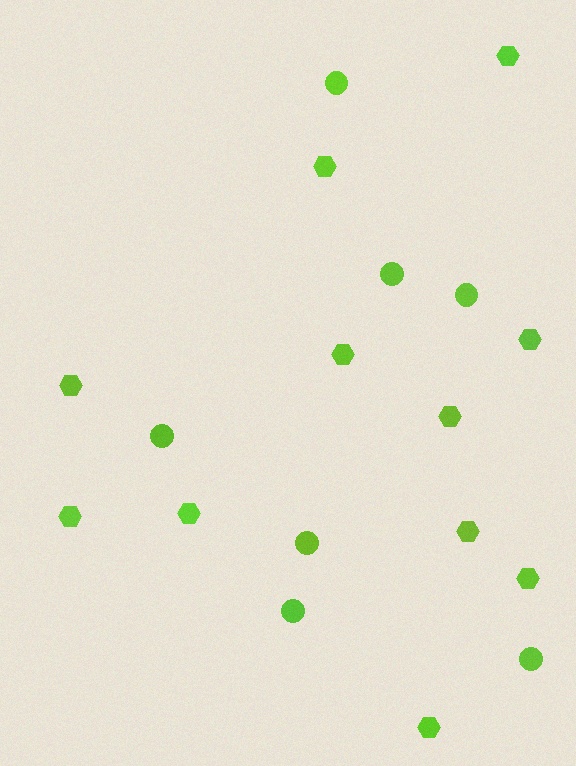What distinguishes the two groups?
There are 2 groups: one group of hexagons (11) and one group of circles (7).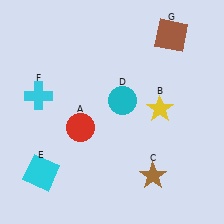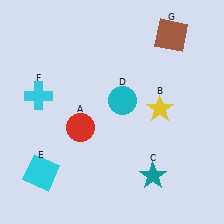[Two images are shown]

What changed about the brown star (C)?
In Image 1, C is brown. In Image 2, it changed to teal.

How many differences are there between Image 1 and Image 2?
There is 1 difference between the two images.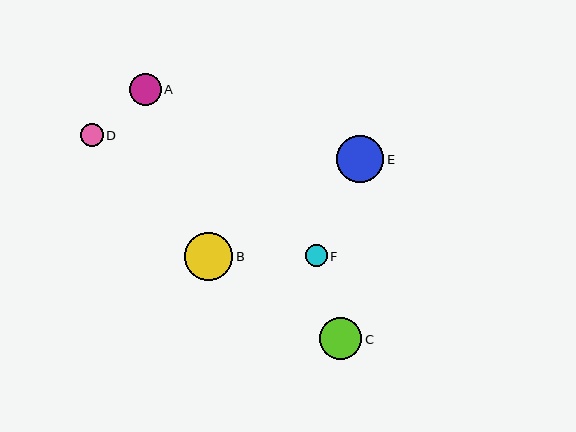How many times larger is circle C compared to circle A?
Circle C is approximately 1.3 times the size of circle A.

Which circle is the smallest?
Circle F is the smallest with a size of approximately 22 pixels.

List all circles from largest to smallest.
From largest to smallest: B, E, C, A, D, F.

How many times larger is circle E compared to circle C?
Circle E is approximately 1.1 times the size of circle C.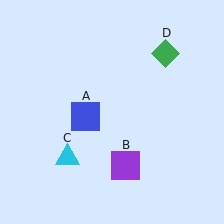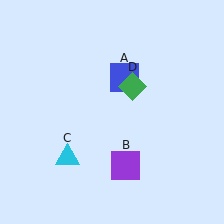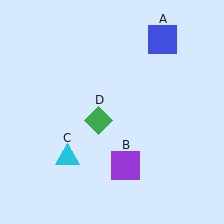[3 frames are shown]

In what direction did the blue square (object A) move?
The blue square (object A) moved up and to the right.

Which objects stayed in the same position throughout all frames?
Purple square (object B) and cyan triangle (object C) remained stationary.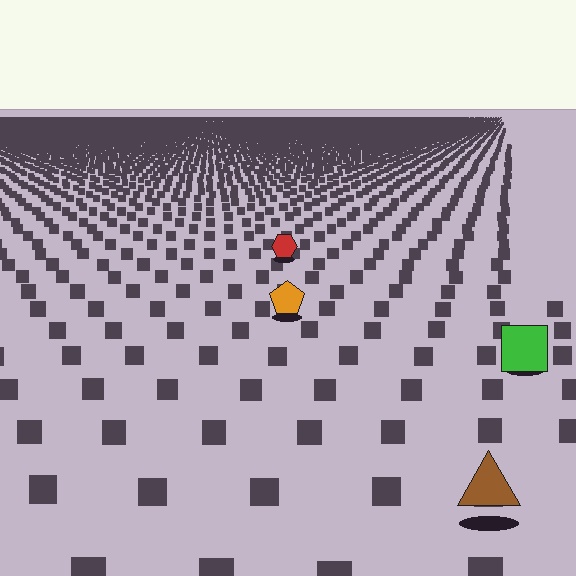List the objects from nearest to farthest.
From nearest to farthest: the brown triangle, the green square, the orange pentagon, the red hexagon.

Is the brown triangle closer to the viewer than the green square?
Yes. The brown triangle is closer — you can tell from the texture gradient: the ground texture is coarser near it.